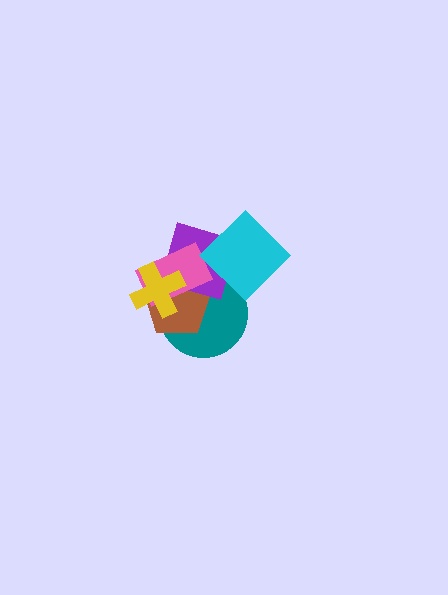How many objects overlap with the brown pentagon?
4 objects overlap with the brown pentagon.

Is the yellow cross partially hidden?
No, no other shape covers it.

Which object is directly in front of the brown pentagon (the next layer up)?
The purple diamond is directly in front of the brown pentagon.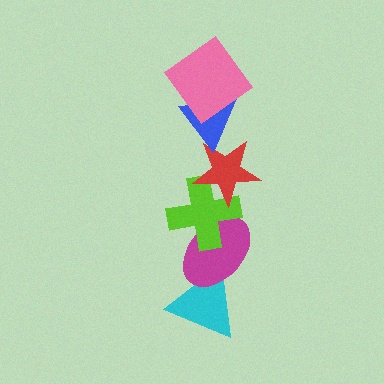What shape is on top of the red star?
The blue triangle is on top of the red star.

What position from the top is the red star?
The red star is 3rd from the top.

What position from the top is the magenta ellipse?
The magenta ellipse is 5th from the top.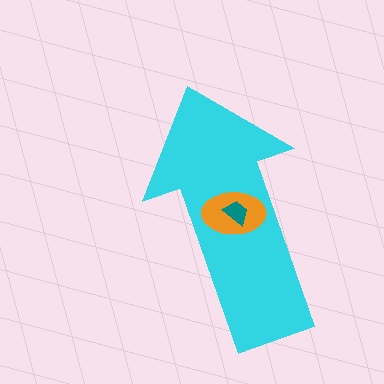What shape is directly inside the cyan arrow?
The orange ellipse.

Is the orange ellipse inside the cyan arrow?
Yes.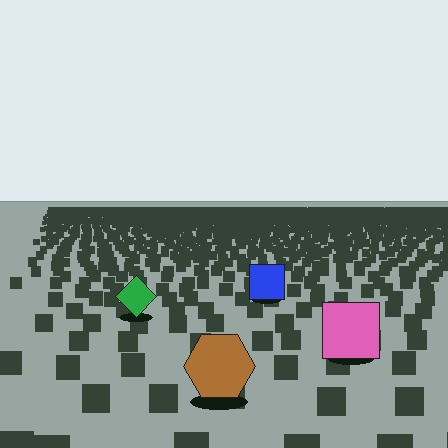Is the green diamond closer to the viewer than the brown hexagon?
No. The brown hexagon is closer — you can tell from the texture gradient: the ground texture is coarser near it.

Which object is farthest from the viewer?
The blue square is farthest from the viewer. It appears smaller and the ground texture around it is denser.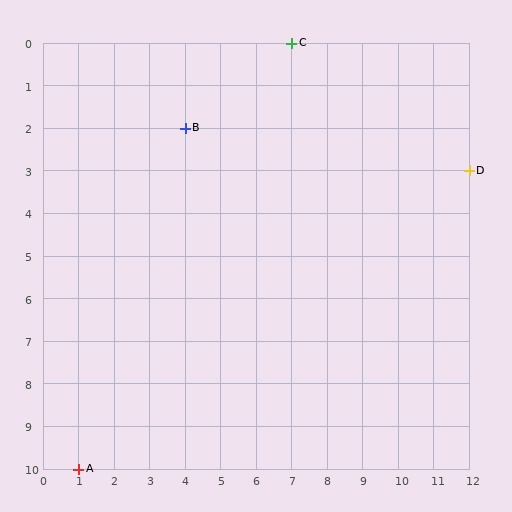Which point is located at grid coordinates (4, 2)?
Point B is at (4, 2).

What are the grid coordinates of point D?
Point D is at grid coordinates (12, 3).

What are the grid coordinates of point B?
Point B is at grid coordinates (4, 2).